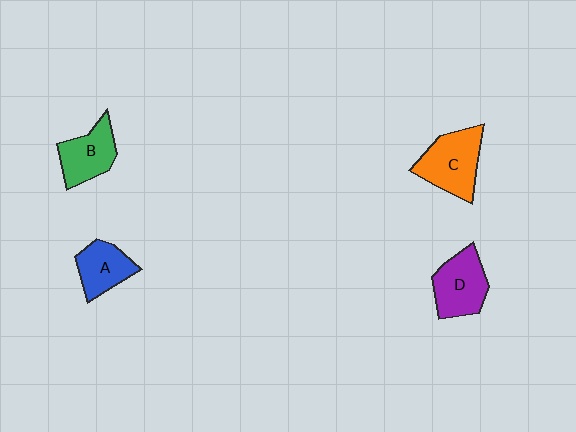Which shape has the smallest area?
Shape A (blue).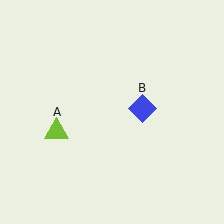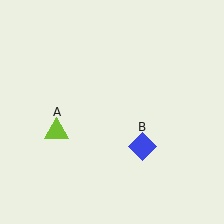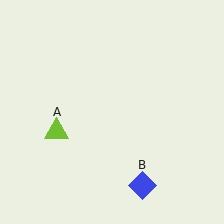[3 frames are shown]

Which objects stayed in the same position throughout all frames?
Lime triangle (object A) remained stationary.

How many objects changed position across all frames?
1 object changed position: blue diamond (object B).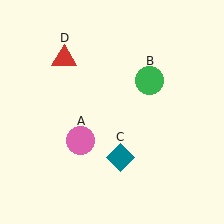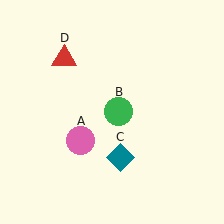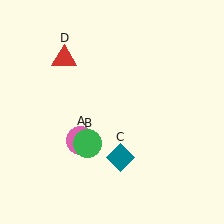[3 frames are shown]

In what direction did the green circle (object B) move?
The green circle (object B) moved down and to the left.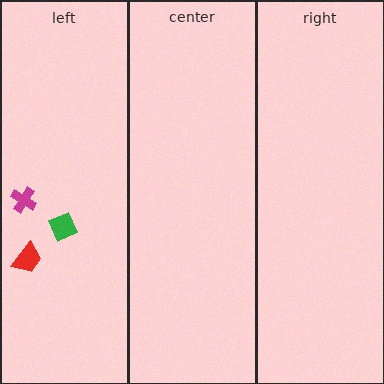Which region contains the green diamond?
The left region.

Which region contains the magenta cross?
The left region.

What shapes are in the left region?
The magenta cross, the red trapezoid, the green diamond.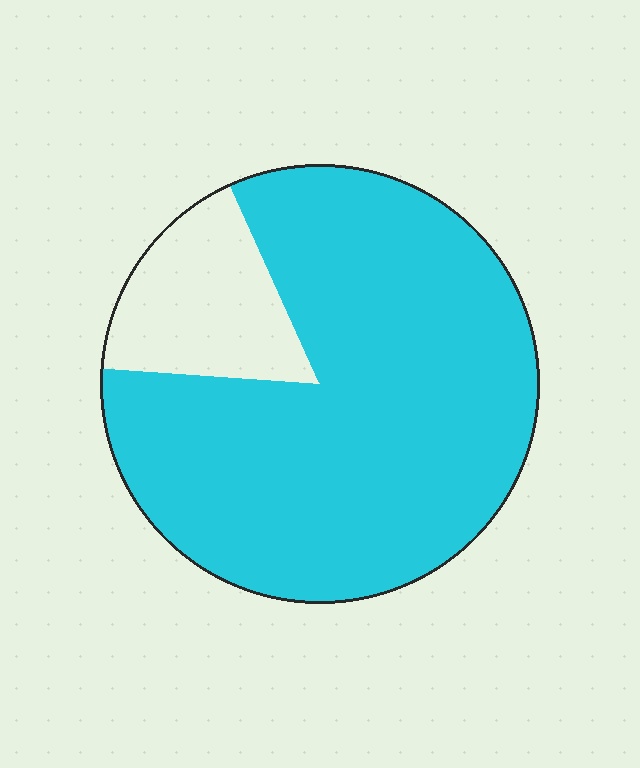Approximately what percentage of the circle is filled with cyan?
Approximately 85%.